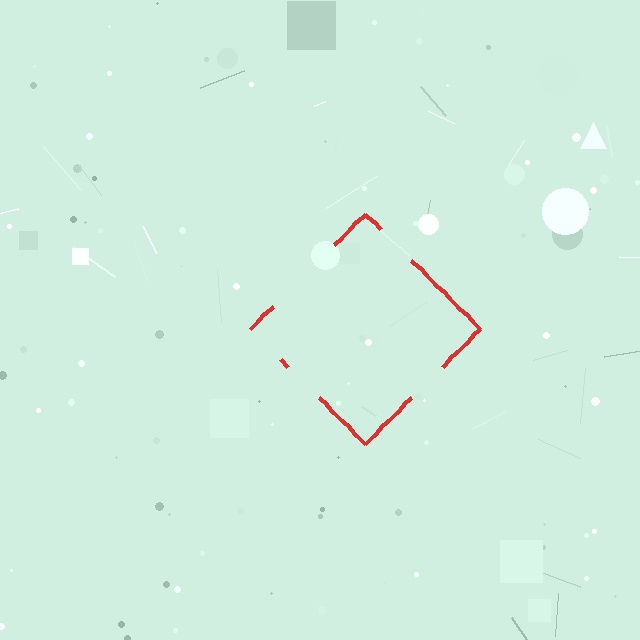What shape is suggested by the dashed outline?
The dashed outline suggests a diamond.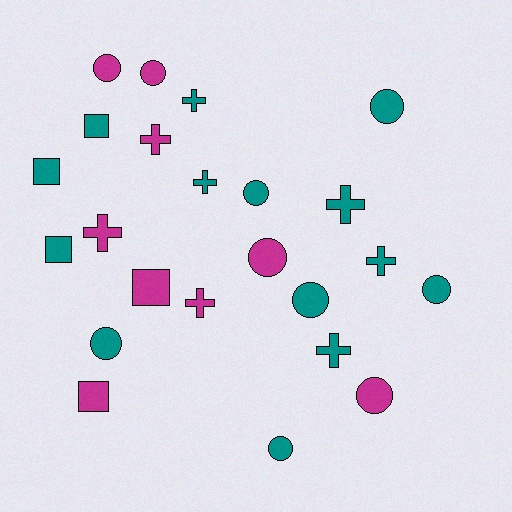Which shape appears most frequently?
Circle, with 10 objects.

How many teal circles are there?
There are 6 teal circles.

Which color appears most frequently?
Teal, with 14 objects.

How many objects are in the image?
There are 23 objects.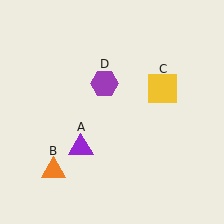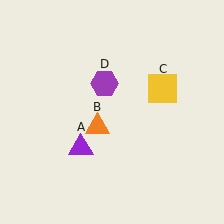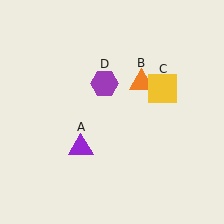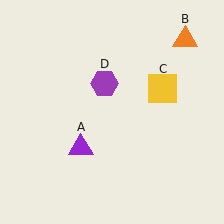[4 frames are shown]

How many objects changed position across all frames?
1 object changed position: orange triangle (object B).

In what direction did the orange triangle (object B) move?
The orange triangle (object B) moved up and to the right.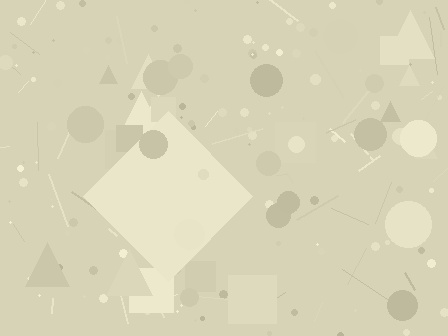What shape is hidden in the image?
A diamond is hidden in the image.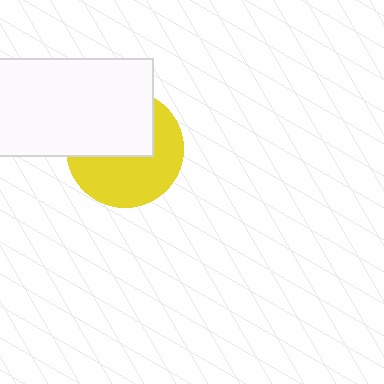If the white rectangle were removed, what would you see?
You would see the complete yellow circle.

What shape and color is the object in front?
The object in front is a white rectangle.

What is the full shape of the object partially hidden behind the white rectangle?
The partially hidden object is a yellow circle.